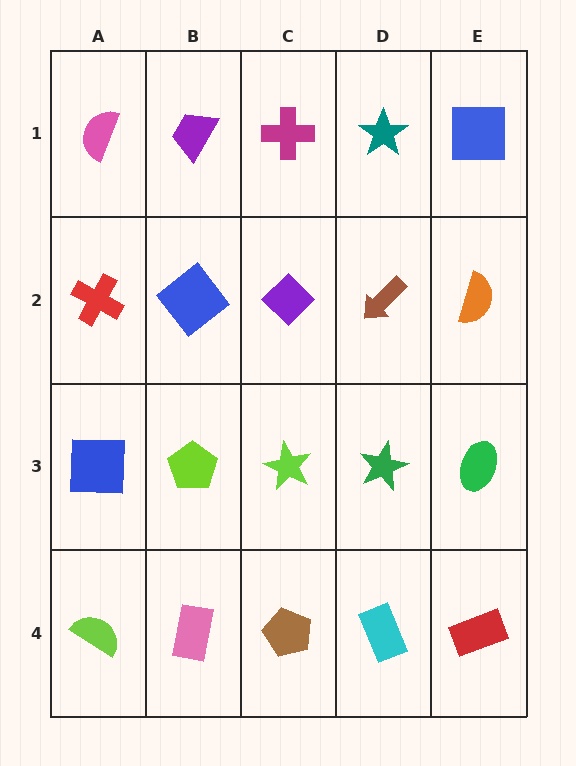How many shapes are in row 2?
5 shapes.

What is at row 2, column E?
An orange semicircle.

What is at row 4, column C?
A brown pentagon.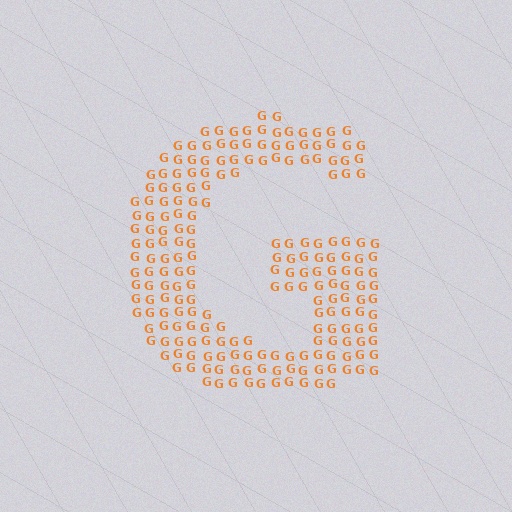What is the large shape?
The large shape is the letter G.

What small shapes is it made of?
It is made of small letter G's.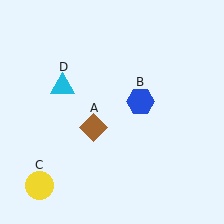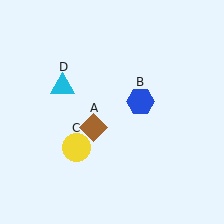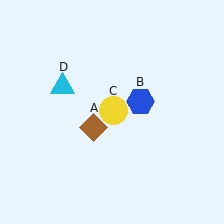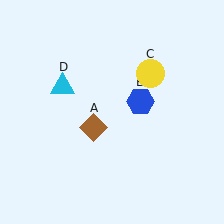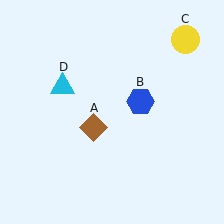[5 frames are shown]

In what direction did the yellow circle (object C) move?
The yellow circle (object C) moved up and to the right.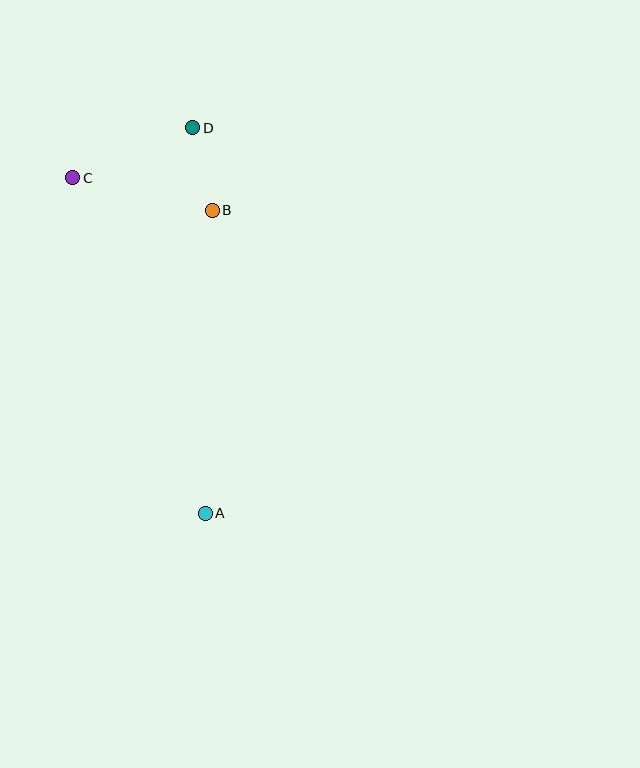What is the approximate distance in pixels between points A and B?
The distance between A and B is approximately 303 pixels.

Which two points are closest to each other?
Points B and D are closest to each other.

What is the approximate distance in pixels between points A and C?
The distance between A and C is approximately 361 pixels.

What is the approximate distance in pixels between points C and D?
The distance between C and D is approximately 130 pixels.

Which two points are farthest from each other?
Points A and D are farthest from each other.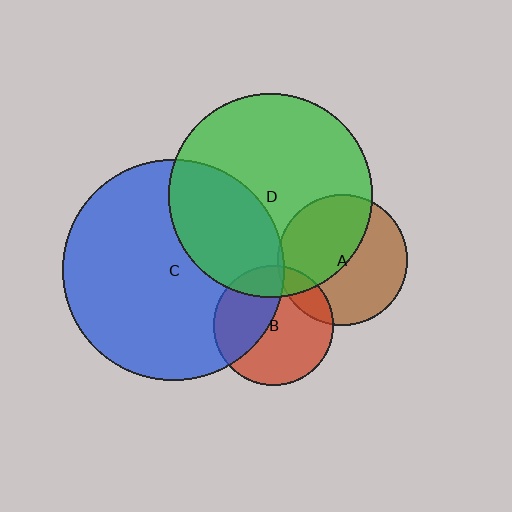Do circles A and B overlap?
Yes.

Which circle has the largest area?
Circle C (blue).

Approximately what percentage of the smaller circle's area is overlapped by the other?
Approximately 15%.